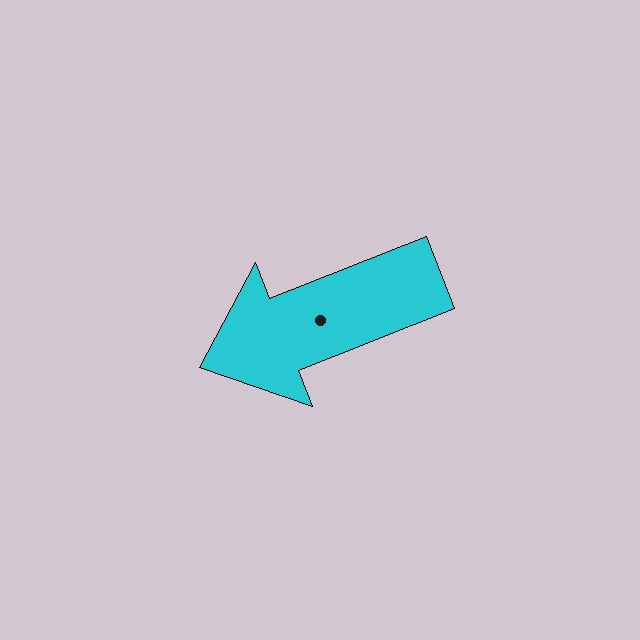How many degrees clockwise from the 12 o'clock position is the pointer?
Approximately 248 degrees.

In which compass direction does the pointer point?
West.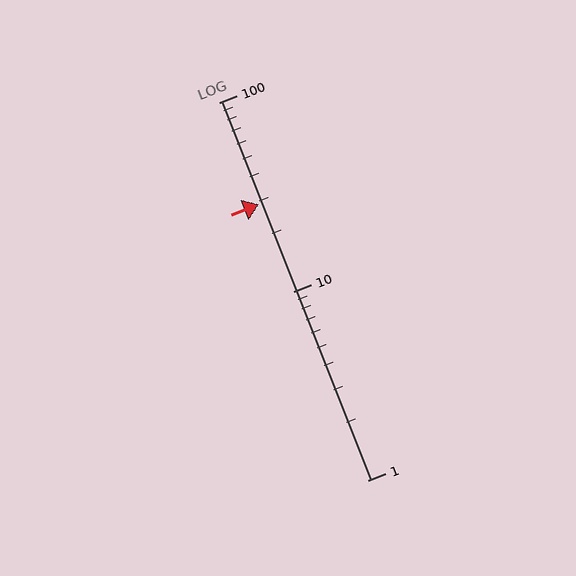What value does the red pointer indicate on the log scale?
The pointer indicates approximately 29.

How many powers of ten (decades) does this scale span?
The scale spans 2 decades, from 1 to 100.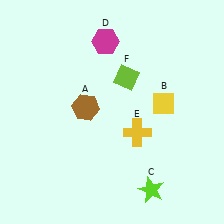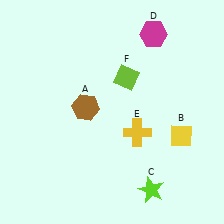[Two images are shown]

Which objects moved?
The objects that moved are: the yellow diamond (B), the magenta hexagon (D).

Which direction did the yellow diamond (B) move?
The yellow diamond (B) moved down.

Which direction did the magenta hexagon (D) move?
The magenta hexagon (D) moved right.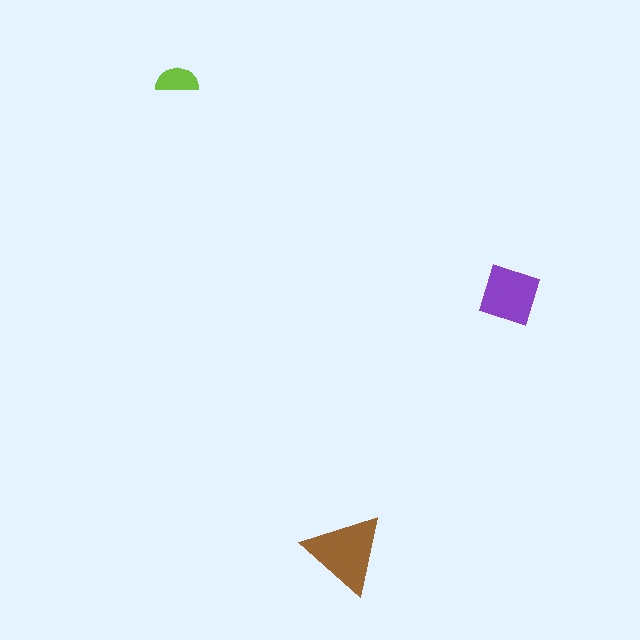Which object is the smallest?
The lime semicircle.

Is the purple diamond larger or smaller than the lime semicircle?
Larger.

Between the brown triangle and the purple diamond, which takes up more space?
The brown triangle.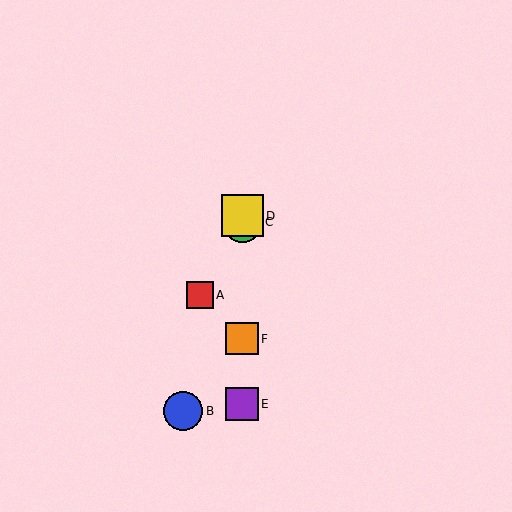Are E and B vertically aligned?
No, E is at x≈242 and B is at x≈183.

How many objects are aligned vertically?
4 objects (C, D, E, F) are aligned vertically.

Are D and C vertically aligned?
Yes, both are at x≈242.